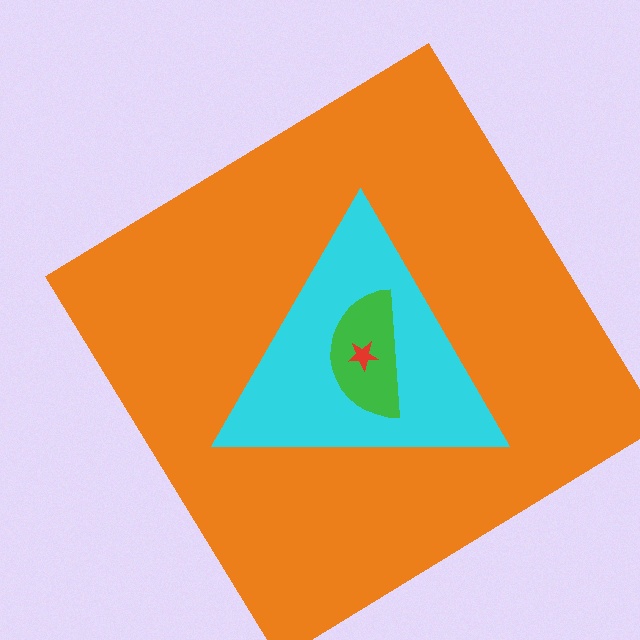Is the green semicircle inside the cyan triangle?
Yes.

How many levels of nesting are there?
4.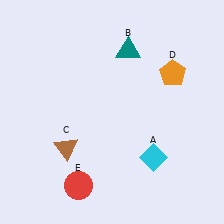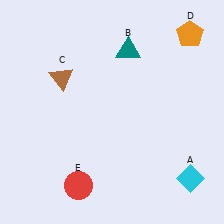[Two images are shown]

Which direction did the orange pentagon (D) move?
The orange pentagon (D) moved up.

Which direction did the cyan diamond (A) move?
The cyan diamond (A) moved right.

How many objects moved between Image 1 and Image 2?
3 objects moved between the two images.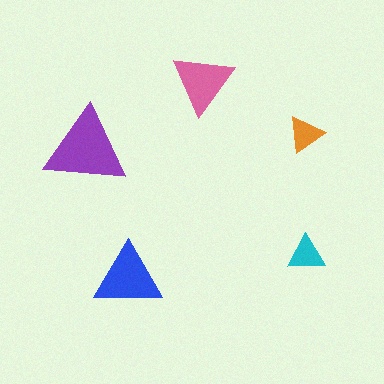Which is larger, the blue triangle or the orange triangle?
The blue one.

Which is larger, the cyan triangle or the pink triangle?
The pink one.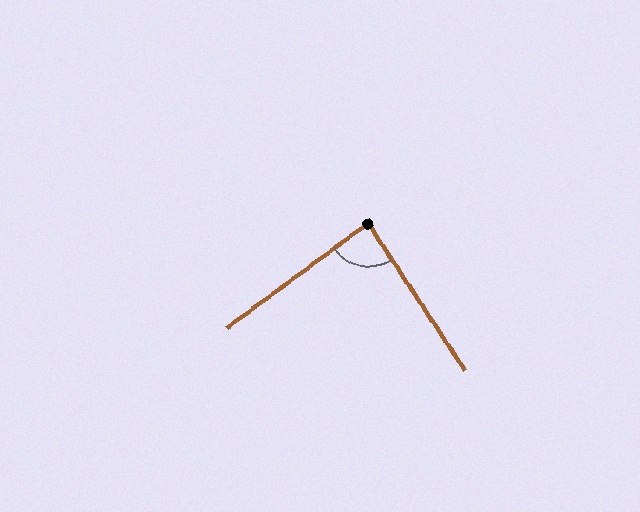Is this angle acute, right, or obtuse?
It is approximately a right angle.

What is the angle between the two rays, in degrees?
Approximately 87 degrees.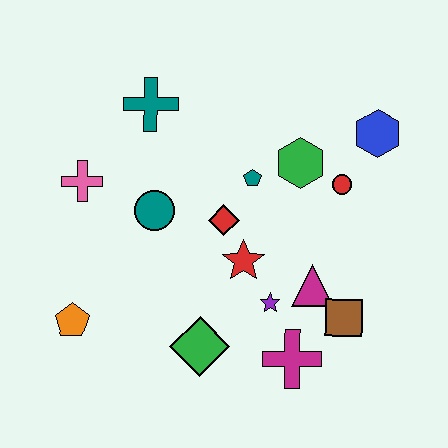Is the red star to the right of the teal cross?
Yes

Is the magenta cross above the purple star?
No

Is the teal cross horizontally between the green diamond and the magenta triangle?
No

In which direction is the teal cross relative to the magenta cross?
The teal cross is above the magenta cross.